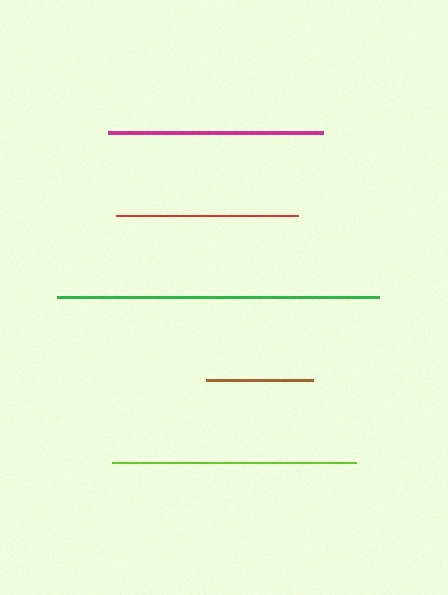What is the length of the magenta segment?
The magenta segment is approximately 215 pixels long.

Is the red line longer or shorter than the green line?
The green line is longer than the red line.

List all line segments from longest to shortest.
From longest to shortest: green, lime, magenta, red, brown.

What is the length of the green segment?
The green segment is approximately 322 pixels long.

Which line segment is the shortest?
The brown line is the shortest at approximately 107 pixels.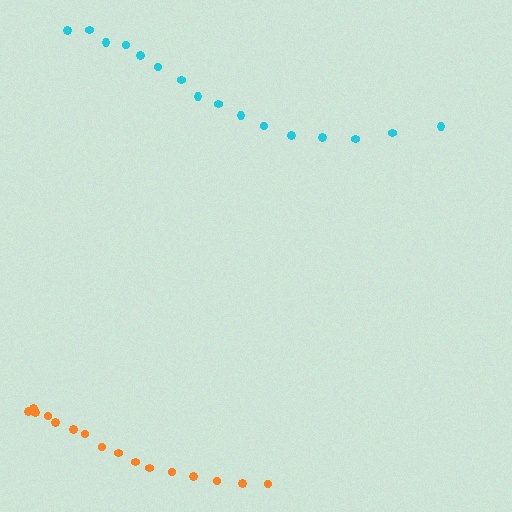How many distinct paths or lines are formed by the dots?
There are 2 distinct paths.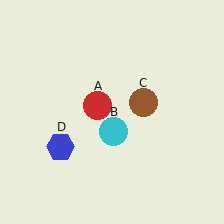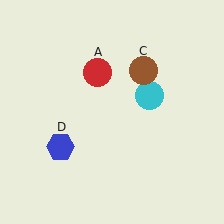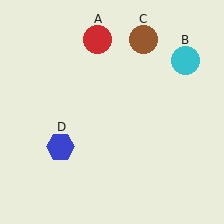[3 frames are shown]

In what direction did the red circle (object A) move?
The red circle (object A) moved up.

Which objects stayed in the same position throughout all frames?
Blue hexagon (object D) remained stationary.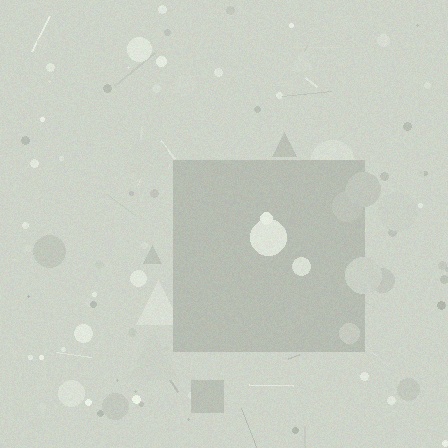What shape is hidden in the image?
A square is hidden in the image.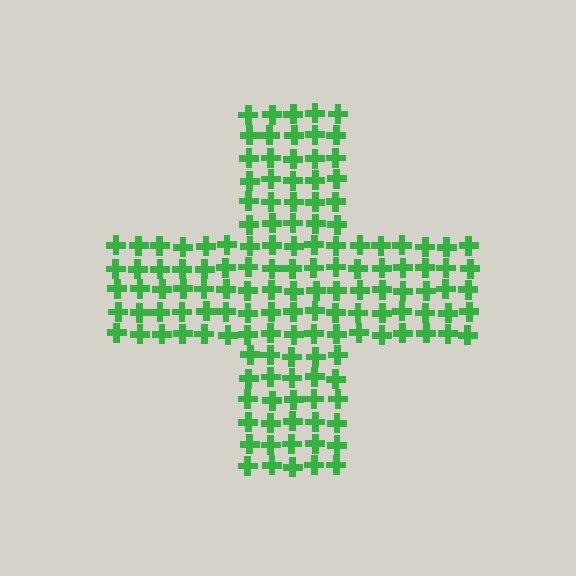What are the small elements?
The small elements are crosses.